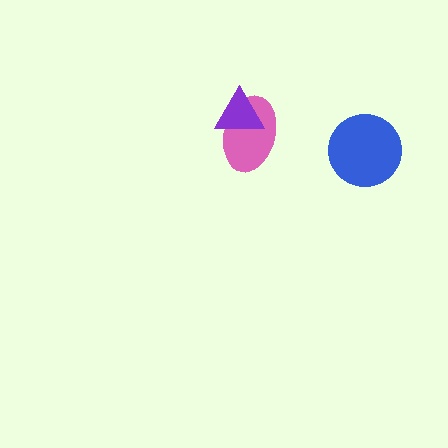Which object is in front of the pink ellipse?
The purple triangle is in front of the pink ellipse.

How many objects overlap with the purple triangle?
1 object overlaps with the purple triangle.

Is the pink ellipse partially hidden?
Yes, it is partially covered by another shape.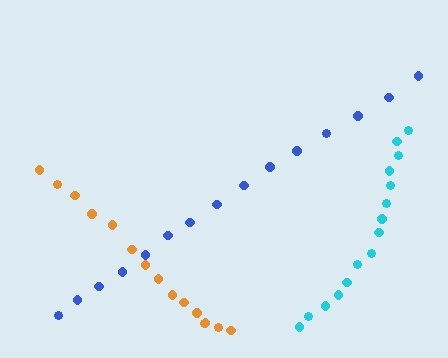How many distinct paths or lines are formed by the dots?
There are 3 distinct paths.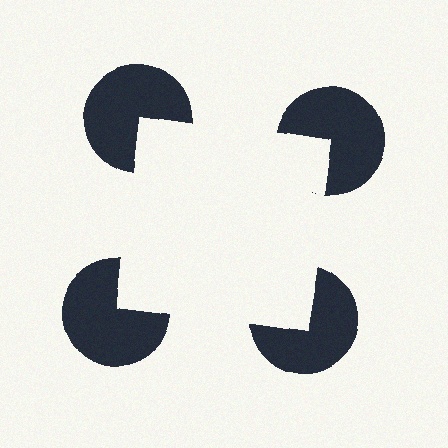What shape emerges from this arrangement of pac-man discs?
An illusory square — its edges are inferred from the aligned wedge cuts in the pac-man discs, not physically drawn.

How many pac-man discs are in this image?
There are 4 — one at each vertex of the illusory square.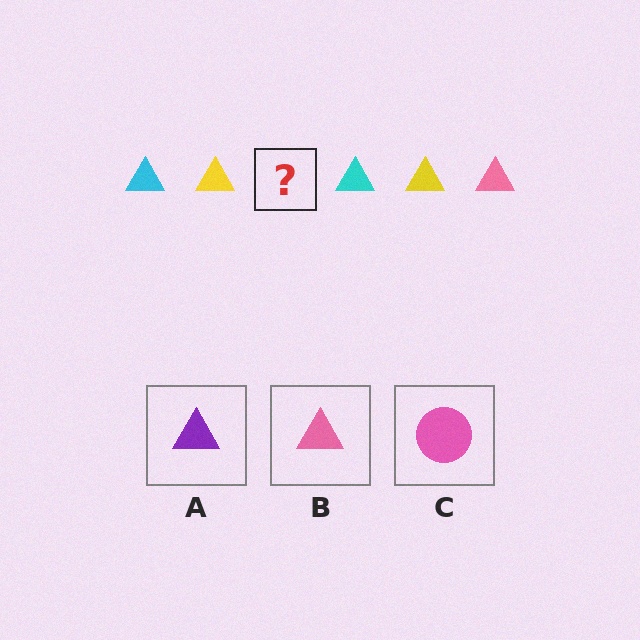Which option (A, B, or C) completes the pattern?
B.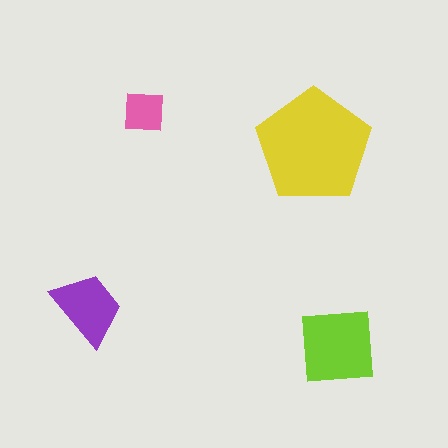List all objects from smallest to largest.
The pink square, the purple trapezoid, the lime square, the yellow pentagon.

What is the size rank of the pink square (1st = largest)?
4th.